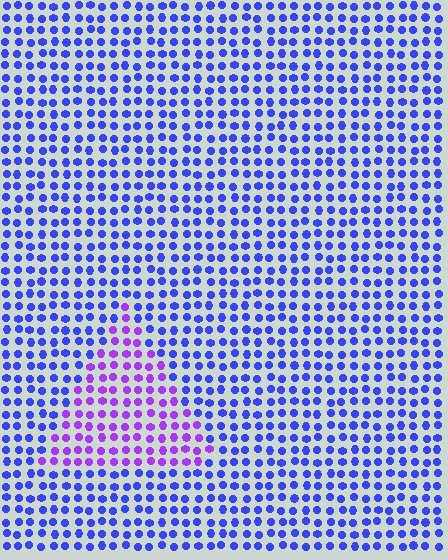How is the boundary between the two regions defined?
The boundary is defined purely by a slight shift in hue (about 43 degrees). Spacing, size, and orientation are identical on both sides.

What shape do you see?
I see a triangle.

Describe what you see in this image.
The image is filled with small blue elements in a uniform arrangement. A triangle-shaped region is visible where the elements are tinted to a slightly different hue, forming a subtle color boundary.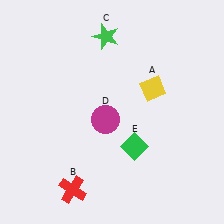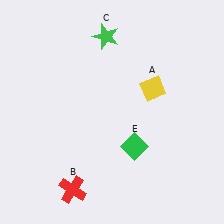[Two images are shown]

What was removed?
The magenta circle (D) was removed in Image 2.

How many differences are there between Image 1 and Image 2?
There is 1 difference between the two images.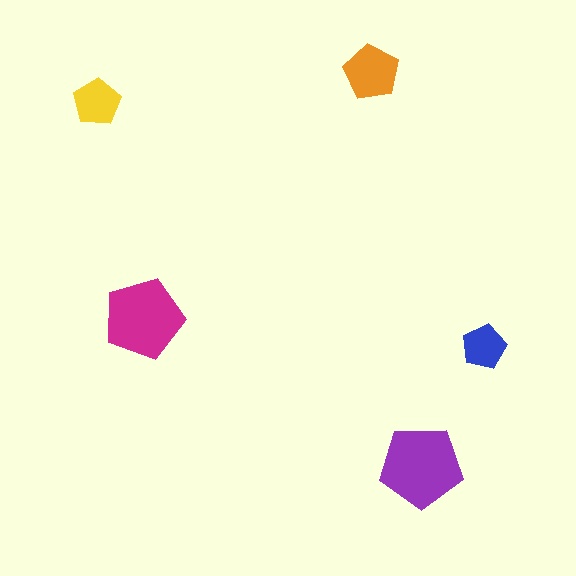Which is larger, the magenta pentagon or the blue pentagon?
The magenta one.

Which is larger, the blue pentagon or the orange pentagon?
The orange one.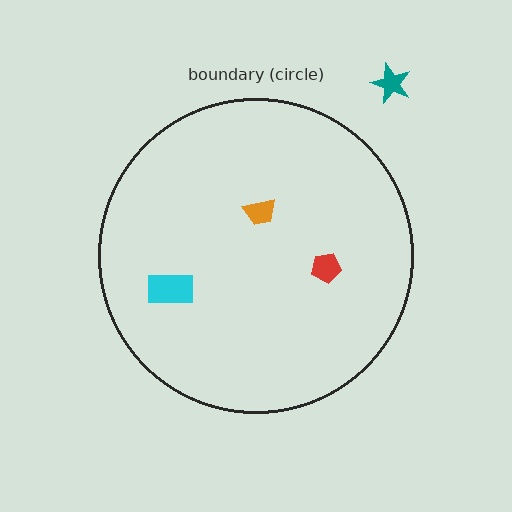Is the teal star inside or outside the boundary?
Outside.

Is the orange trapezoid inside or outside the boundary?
Inside.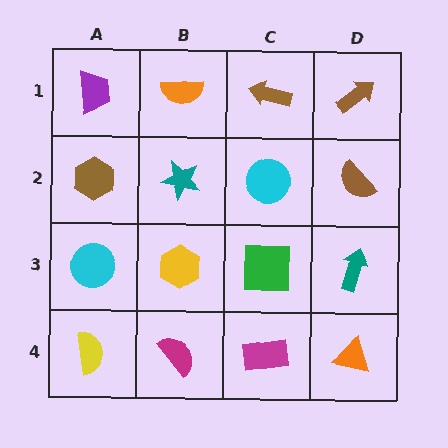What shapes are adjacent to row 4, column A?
A cyan circle (row 3, column A), a magenta semicircle (row 4, column B).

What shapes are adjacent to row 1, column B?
A teal star (row 2, column B), a purple trapezoid (row 1, column A), a brown arrow (row 1, column C).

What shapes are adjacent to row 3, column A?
A brown hexagon (row 2, column A), a yellow semicircle (row 4, column A), a yellow hexagon (row 3, column B).